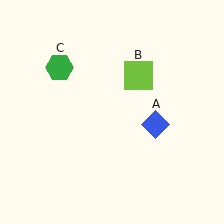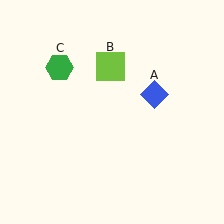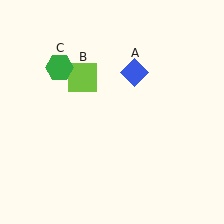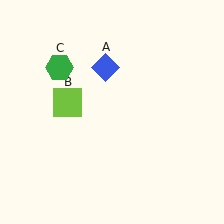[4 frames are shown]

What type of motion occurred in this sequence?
The blue diamond (object A), lime square (object B) rotated counterclockwise around the center of the scene.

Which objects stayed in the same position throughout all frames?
Green hexagon (object C) remained stationary.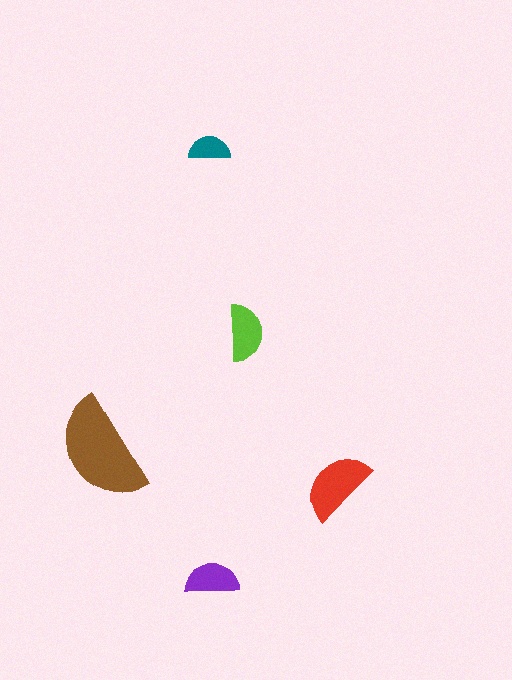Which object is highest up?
The teal semicircle is topmost.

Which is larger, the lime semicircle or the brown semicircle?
The brown one.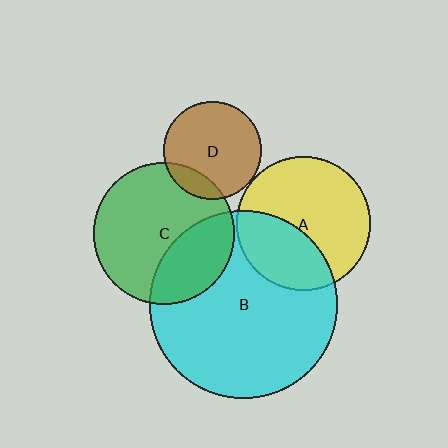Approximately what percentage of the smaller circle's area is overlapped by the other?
Approximately 30%.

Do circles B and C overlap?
Yes.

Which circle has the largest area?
Circle B (cyan).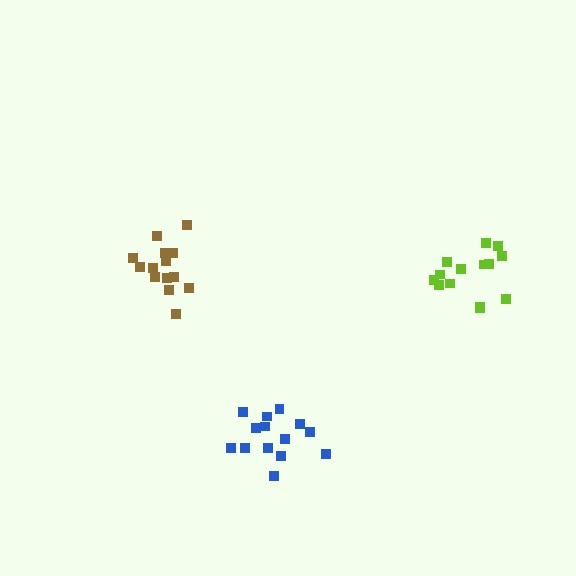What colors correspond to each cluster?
The clusters are colored: brown, blue, lime.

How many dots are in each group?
Group 1: 14 dots, Group 2: 14 dots, Group 3: 14 dots (42 total).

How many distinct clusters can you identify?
There are 3 distinct clusters.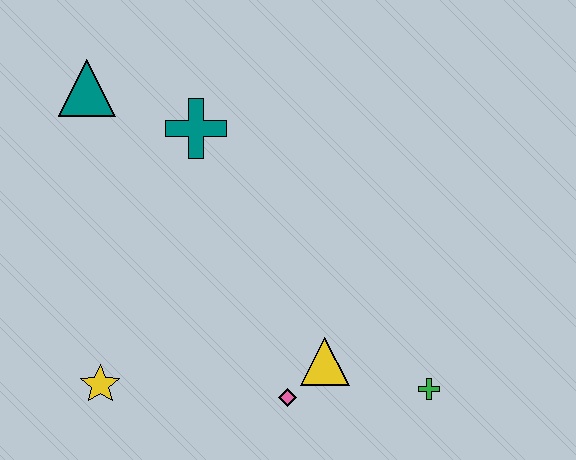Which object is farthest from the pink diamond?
The teal triangle is farthest from the pink diamond.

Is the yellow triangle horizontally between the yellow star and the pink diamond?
No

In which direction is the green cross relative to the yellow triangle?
The green cross is to the right of the yellow triangle.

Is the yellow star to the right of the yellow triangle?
No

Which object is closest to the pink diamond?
The yellow triangle is closest to the pink diamond.